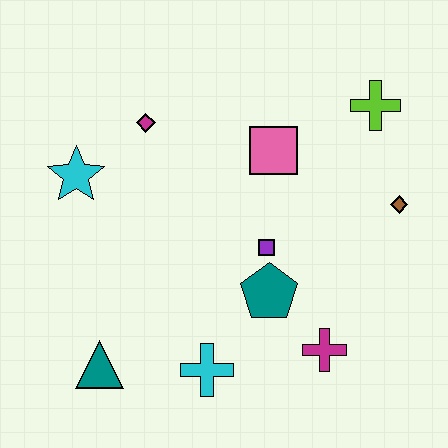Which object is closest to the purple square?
The teal pentagon is closest to the purple square.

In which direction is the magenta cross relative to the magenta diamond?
The magenta cross is below the magenta diamond.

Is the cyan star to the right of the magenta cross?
No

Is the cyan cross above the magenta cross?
No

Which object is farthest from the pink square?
The teal triangle is farthest from the pink square.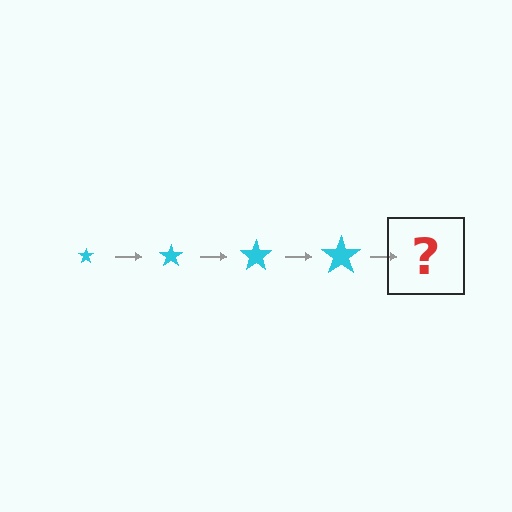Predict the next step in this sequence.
The next step is a cyan star, larger than the previous one.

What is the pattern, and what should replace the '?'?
The pattern is that the star gets progressively larger each step. The '?' should be a cyan star, larger than the previous one.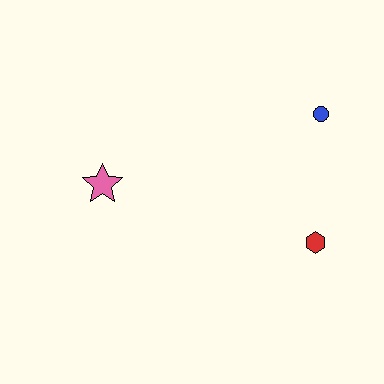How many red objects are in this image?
There is 1 red object.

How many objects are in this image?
There are 3 objects.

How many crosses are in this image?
There are no crosses.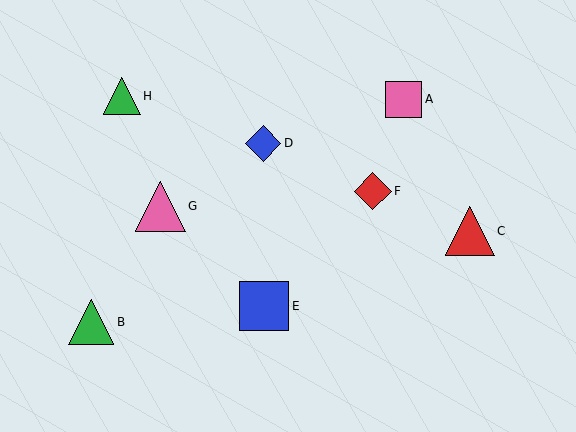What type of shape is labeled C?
Shape C is a red triangle.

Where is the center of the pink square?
The center of the pink square is at (404, 99).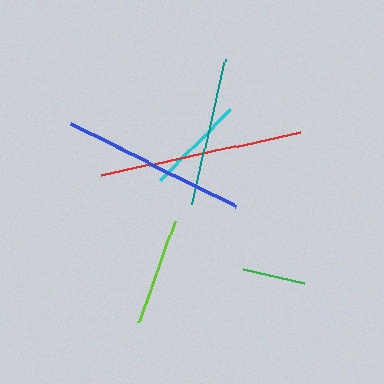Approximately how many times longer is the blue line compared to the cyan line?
The blue line is approximately 1.8 times the length of the cyan line.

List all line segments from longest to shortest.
From longest to shortest: red, blue, teal, lime, cyan, green.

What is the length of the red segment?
The red segment is approximately 202 pixels long.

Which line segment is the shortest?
The green line is the shortest at approximately 62 pixels.